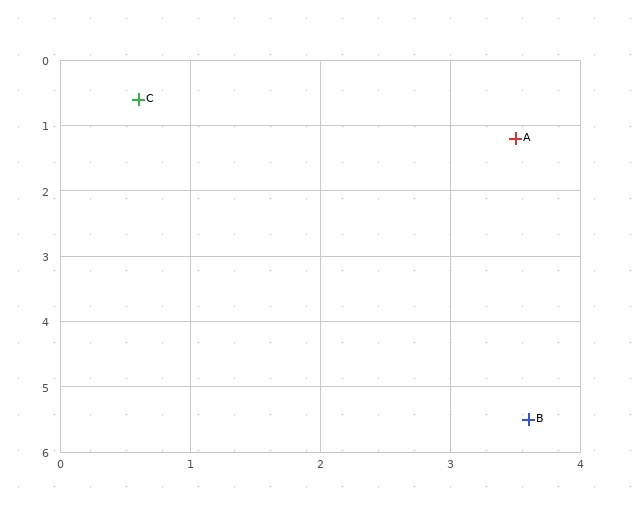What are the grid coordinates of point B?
Point B is at approximately (3.6, 5.5).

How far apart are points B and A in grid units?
Points B and A are about 4.3 grid units apart.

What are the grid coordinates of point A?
Point A is at approximately (3.5, 1.2).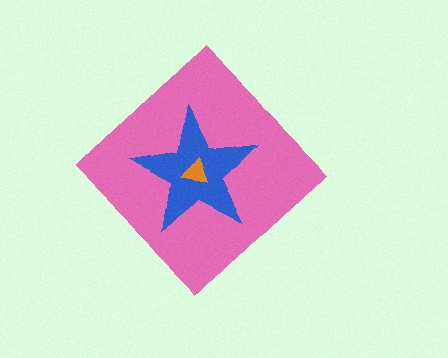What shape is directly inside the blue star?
The orange triangle.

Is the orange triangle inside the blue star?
Yes.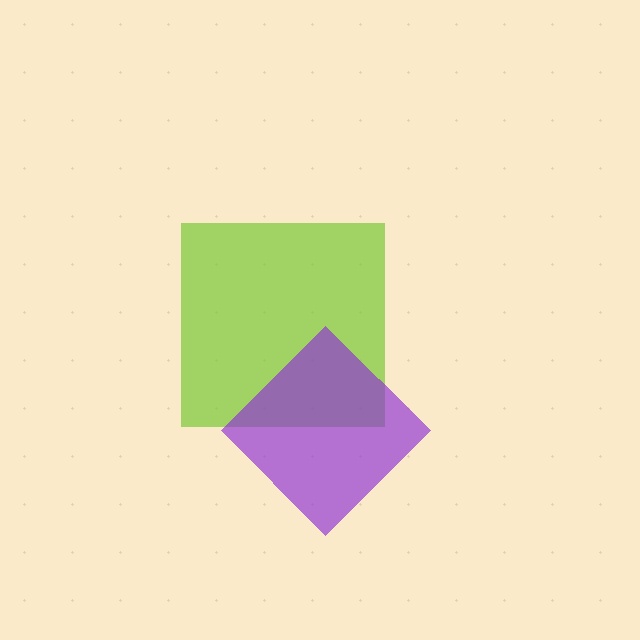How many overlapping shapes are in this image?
There are 2 overlapping shapes in the image.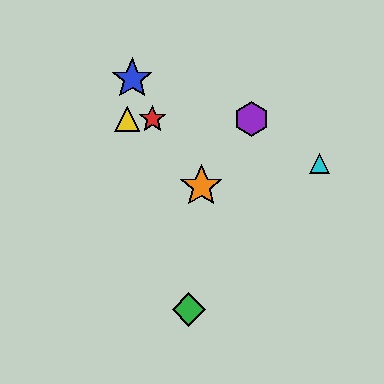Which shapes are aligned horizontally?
The red star, the yellow triangle, the purple hexagon are aligned horizontally.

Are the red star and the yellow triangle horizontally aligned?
Yes, both are at y≈119.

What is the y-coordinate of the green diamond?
The green diamond is at y≈310.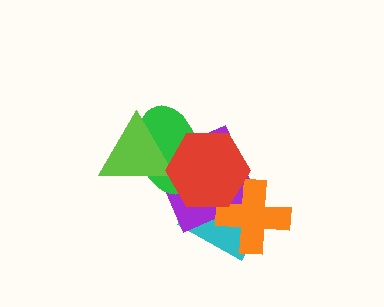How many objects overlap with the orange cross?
3 objects overlap with the orange cross.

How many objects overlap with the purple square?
5 objects overlap with the purple square.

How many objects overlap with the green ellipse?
3 objects overlap with the green ellipse.